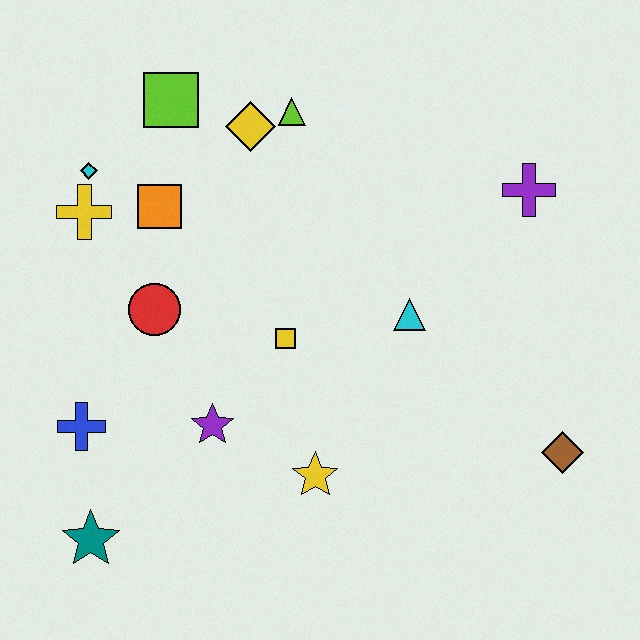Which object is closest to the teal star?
The blue cross is closest to the teal star.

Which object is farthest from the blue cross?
The purple cross is farthest from the blue cross.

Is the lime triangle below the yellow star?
No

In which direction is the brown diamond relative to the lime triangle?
The brown diamond is below the lime triangle.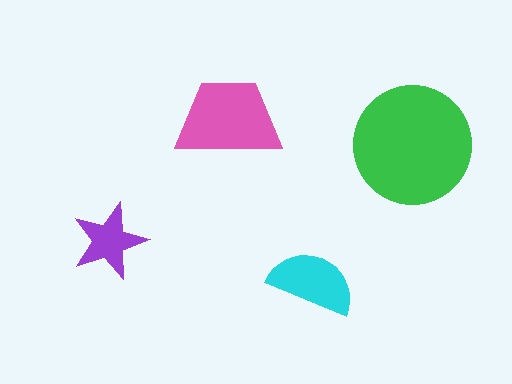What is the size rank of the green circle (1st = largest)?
1st.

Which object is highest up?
The pink trapezoid is topmost.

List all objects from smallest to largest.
The purple star, the cyan semicircle, the pink trapezoid, the green circle.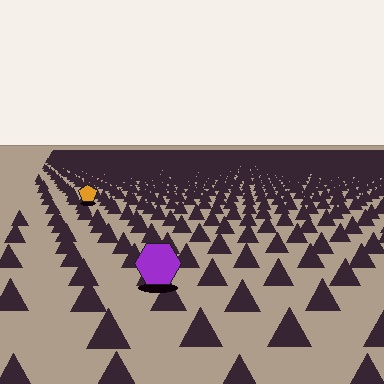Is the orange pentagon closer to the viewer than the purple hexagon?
No. The purple hexagon is closer — you can tell from the texture gradient: the ground texture is coarser near it.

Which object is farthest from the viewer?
The orange pentagon is farthest from the viewer. It appears smaller and the ground texture around it is denser.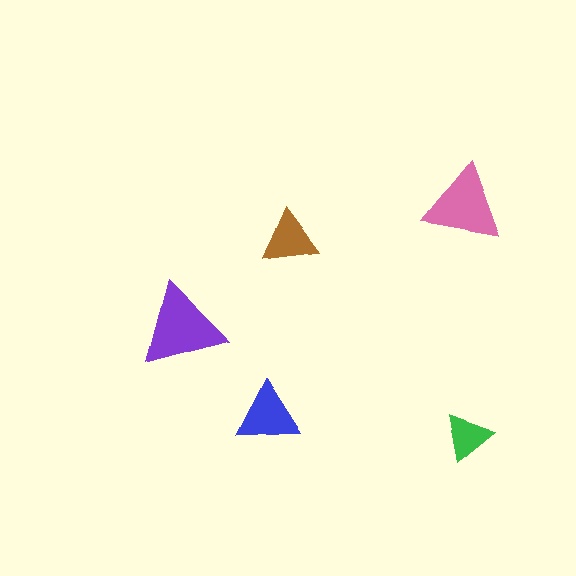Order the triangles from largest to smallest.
the purple one, the pink one, the blue one, the brown one, the green one.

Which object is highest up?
The pink triangle is topmost.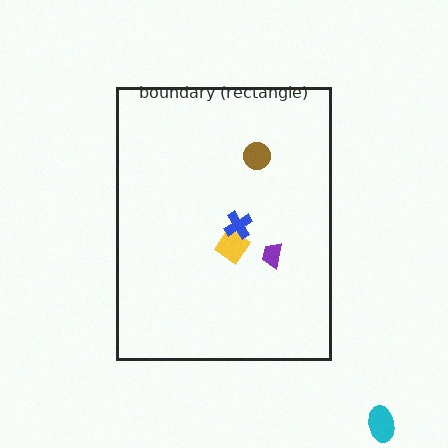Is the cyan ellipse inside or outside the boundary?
Outside.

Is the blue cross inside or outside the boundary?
Inside.